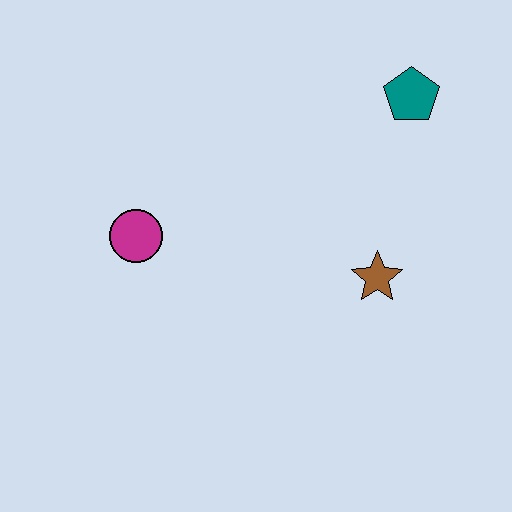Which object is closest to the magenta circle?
The brown star is closest to the magenta circle.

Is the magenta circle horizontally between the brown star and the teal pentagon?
No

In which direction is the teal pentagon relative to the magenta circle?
The teal pentagon is to the right of the magenta circle.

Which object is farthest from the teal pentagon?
The magenta circle is farthest from the teal pentagon.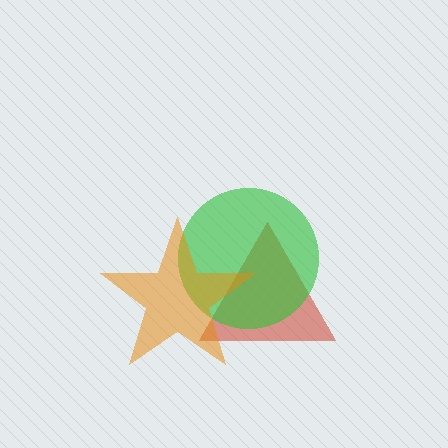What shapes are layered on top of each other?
The layered shapes are: a red triangle, a green circle, an orange star.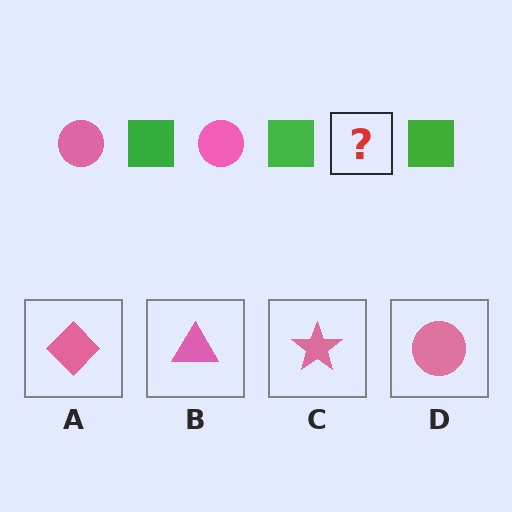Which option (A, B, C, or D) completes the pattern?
D.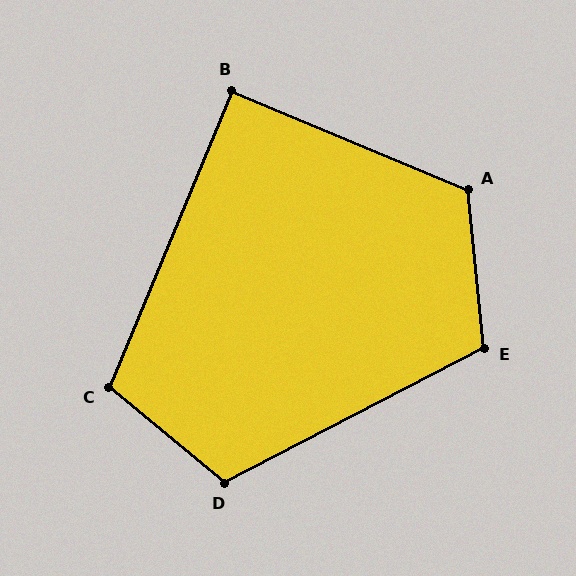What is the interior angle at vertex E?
Approximately 112 degrees (obtuse).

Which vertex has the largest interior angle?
A, at approximately 118 degrees.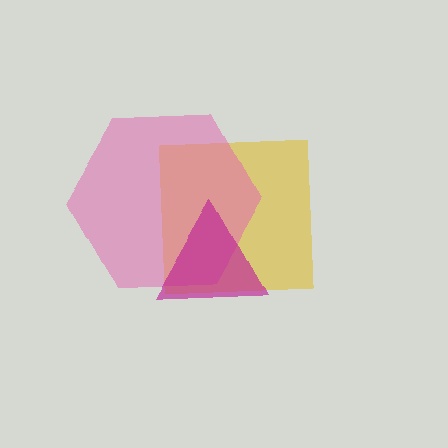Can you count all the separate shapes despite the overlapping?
Yes, there are 3 separate shapes.